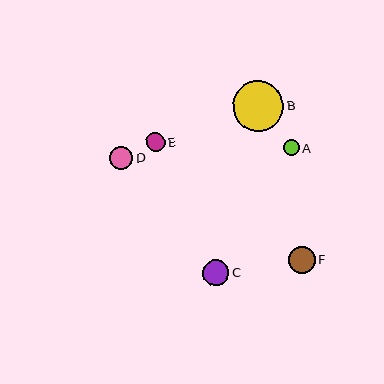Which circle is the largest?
Circle B is the largest with a size of approximately 50 pixels.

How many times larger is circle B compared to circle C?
Circle B is approximately 1.9 times the size of circle C.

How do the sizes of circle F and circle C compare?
Circle F and circle C are approximately the same size.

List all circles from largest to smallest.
From largest to smallest: B, F, C, D, E, A.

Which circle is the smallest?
Circle A is the smallest with a size of approximately 16 pixels.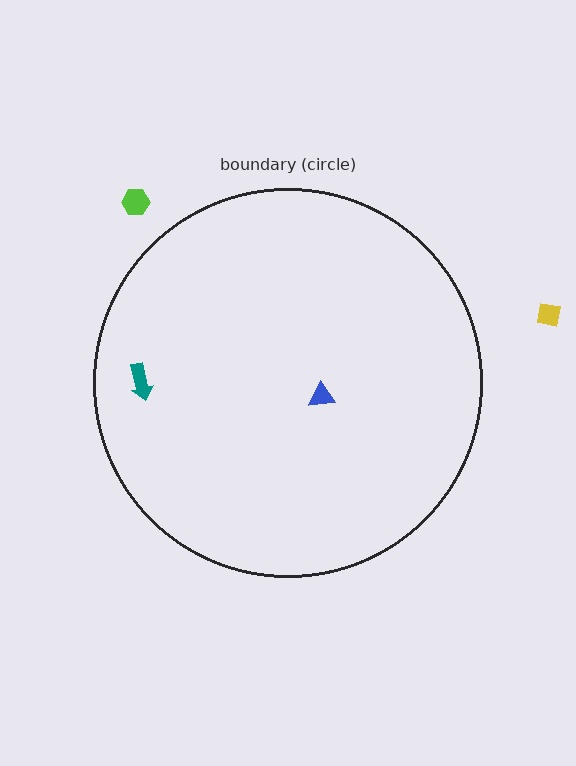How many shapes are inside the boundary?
2 inside, 2 outside.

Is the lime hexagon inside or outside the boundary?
Outside.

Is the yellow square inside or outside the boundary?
Outside.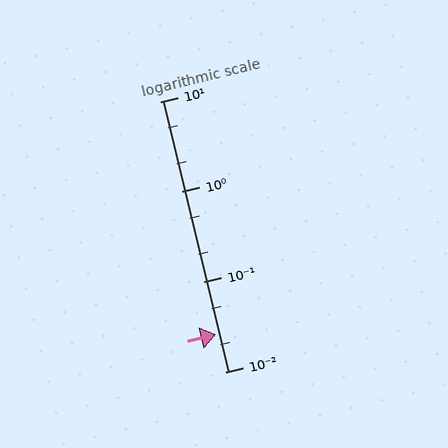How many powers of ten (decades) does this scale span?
The scale spans 3 decades, from 0.01 to 10.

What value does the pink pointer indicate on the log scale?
The pointer indicates approximately 0.026.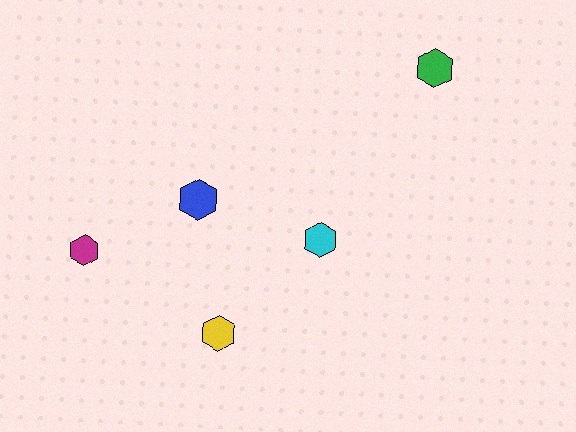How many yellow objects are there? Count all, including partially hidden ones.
There is 1 yellow object.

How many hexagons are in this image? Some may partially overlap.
There are 5 hexagons.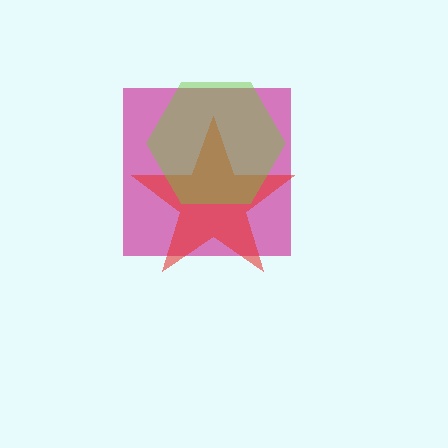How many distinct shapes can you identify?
There are 3 distinct shapes: a magenta square, a red star, a lime hexagon.